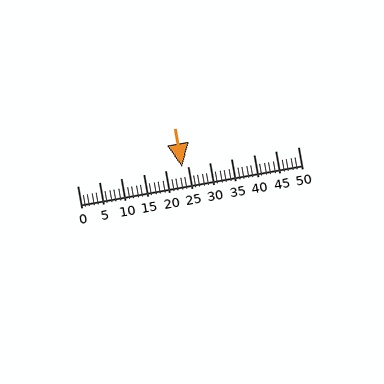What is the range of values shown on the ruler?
The ruler shows values from 0 to 50.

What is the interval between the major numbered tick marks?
The major tick marks are spaced 5 units apart.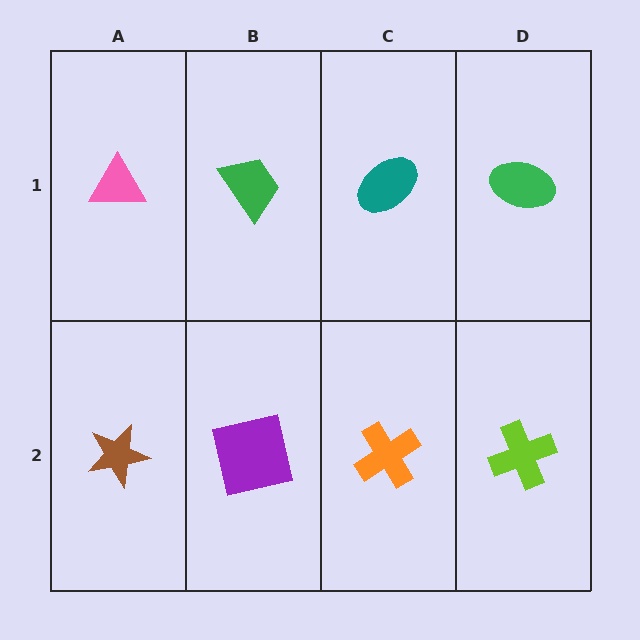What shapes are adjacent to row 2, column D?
A green ellipse (row 1, column D), an orange cross (row 2, column C).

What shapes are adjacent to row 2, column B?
A green trapezoid (row 1, column B), a brown star (row 2, column A), an orange cross (row 2, column C).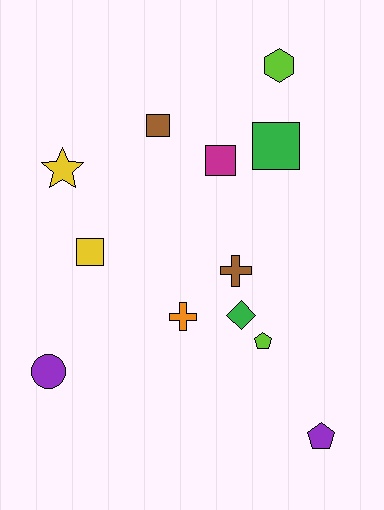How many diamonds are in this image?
There is 1 diamond.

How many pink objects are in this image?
There are no pink objects.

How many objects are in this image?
There are 12 objects.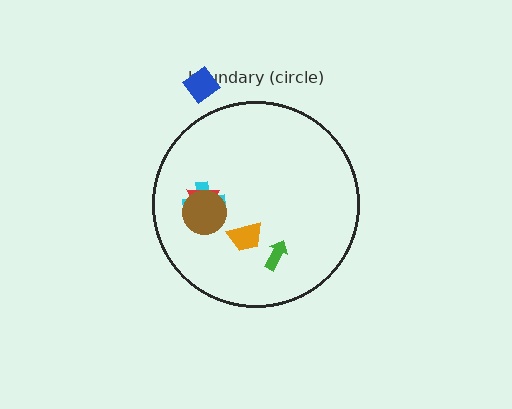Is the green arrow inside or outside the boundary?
Inside.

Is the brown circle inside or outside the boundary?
Inside.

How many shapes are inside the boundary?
5 inside, 1 outside.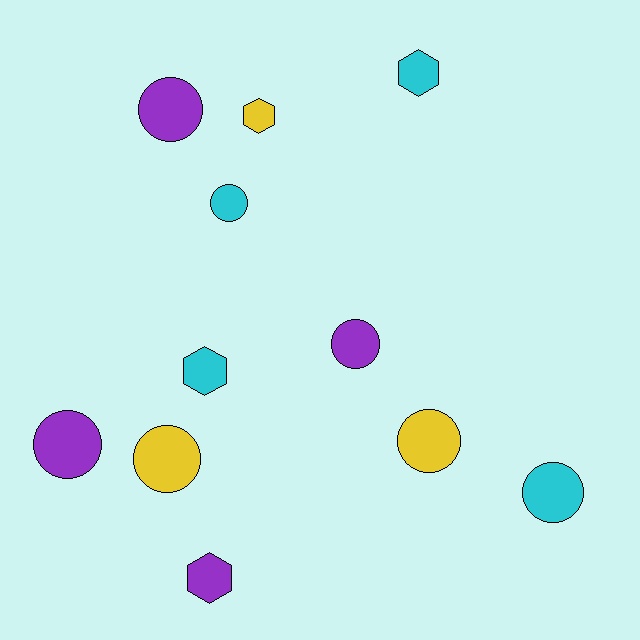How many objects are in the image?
There are 11 objects.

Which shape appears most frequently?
Circle, with 7 objects.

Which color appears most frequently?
Purple, with 4 objects.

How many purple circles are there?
There are 3 purple circles.